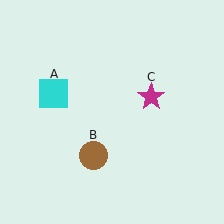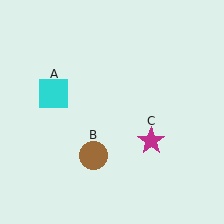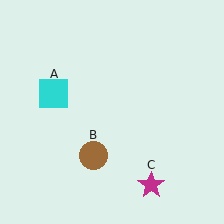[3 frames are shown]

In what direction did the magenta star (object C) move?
The magenta star (object C) moved down.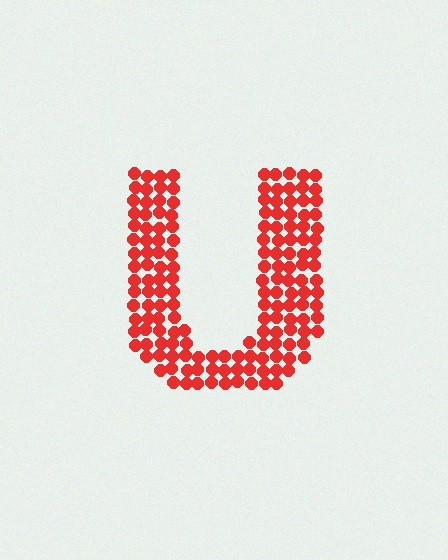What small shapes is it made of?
It is made of small circles.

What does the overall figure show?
The overall figure shows the letter U.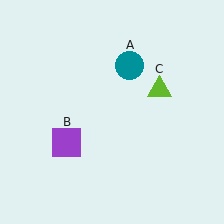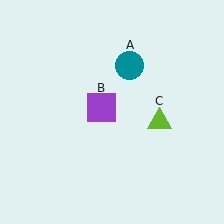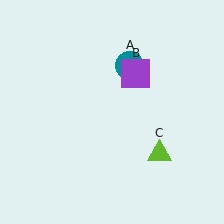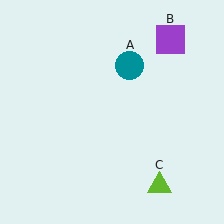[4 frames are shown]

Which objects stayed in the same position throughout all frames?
Teal circle (object A) remained stationary.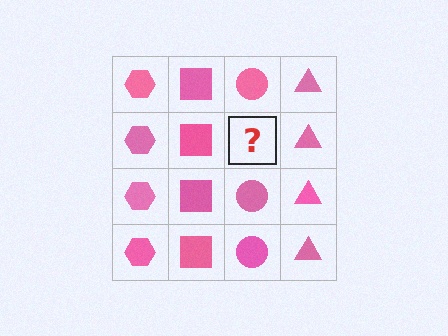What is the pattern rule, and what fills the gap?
The rule is that each column has a consistent shape. The gap should be filled with a pink circle.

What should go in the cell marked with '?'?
The missing cell should contain a pink circle.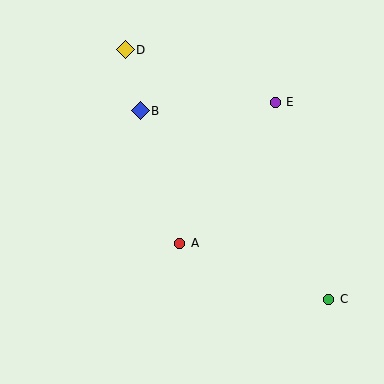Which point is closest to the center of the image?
Point A at (180, 243) is closest to the center.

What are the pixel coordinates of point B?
Point B is at (140, 111).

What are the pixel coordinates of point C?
Point C is at (329, 299).